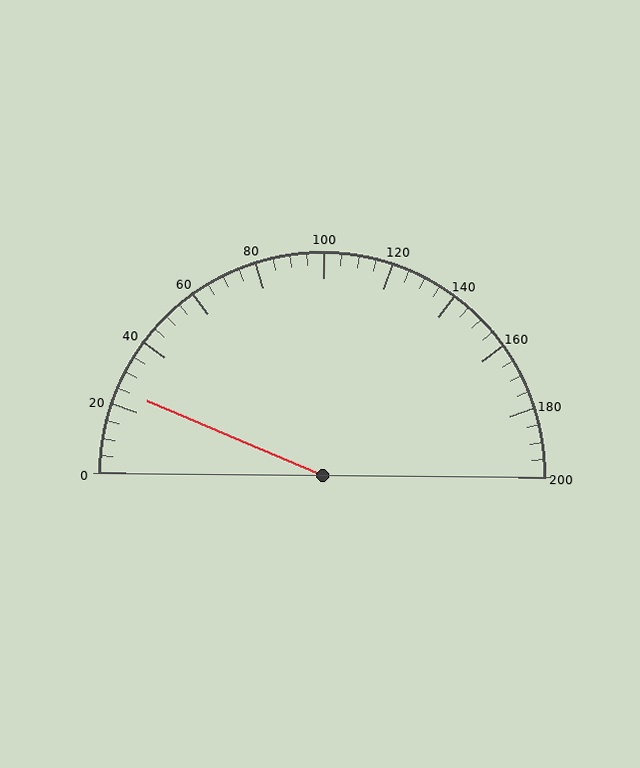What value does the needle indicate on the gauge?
The needle indicates approximately 25.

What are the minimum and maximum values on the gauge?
The gauge ranges from 0 to 200.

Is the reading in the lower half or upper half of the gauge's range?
The reading is in the lower half of the range (0 to 200).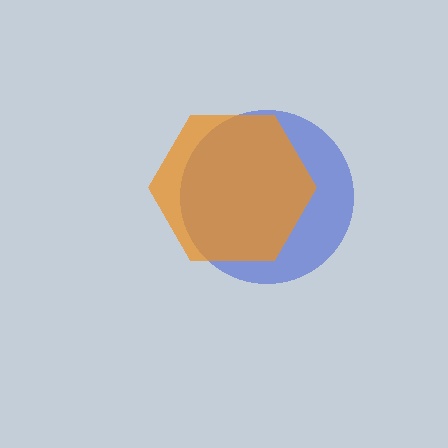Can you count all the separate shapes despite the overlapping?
Yes, there are 2 separate shapes.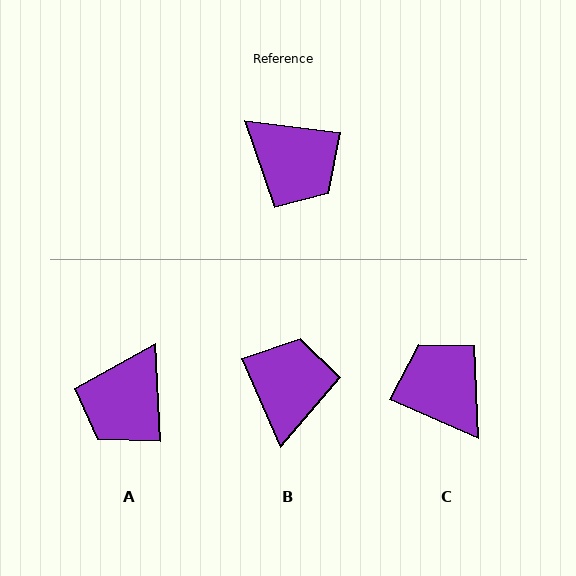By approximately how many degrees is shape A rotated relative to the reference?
Approximately 81 degrees clockwise.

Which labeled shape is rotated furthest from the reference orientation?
C, about 163 degrees away.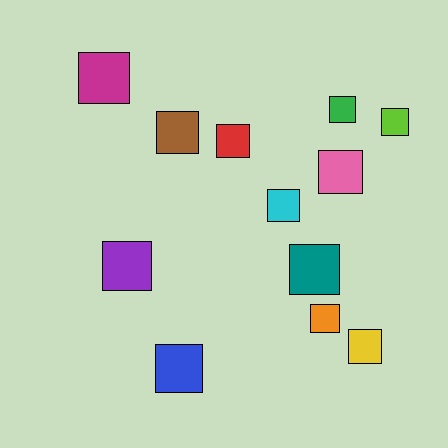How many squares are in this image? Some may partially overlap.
There are 12 squares.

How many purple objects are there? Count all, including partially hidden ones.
There is 1 purple object.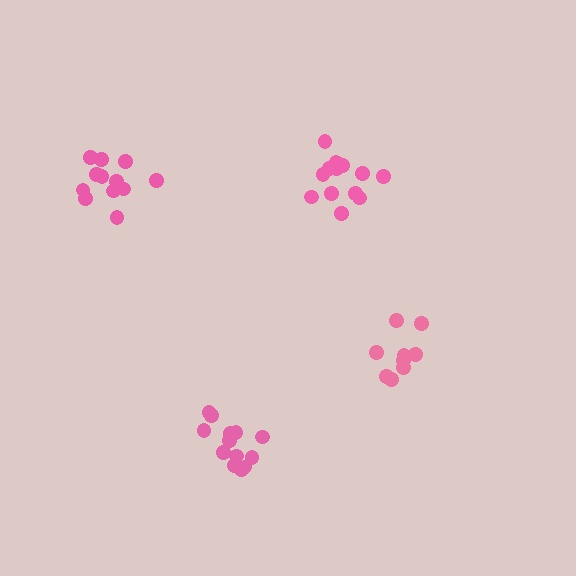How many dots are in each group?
Group 1: 14 dots, Group 2: 9 dots, Group 3: 14 dots, Group 4: 12 dots (49 total).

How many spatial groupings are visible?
There are 4 spatial groupings.